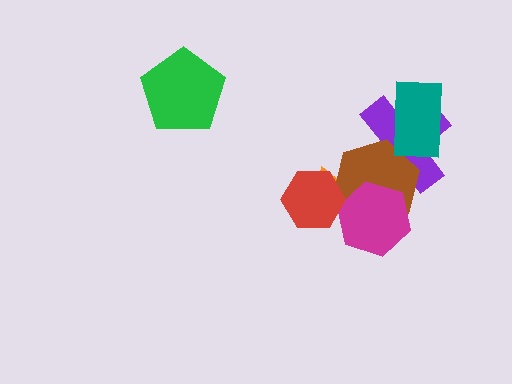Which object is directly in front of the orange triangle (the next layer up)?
The brown hexagon is directly in front of the orange triangle.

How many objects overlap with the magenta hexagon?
2 objects overlap with the magenta hexagon.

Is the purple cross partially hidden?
Yes, it is partially covered by another shape.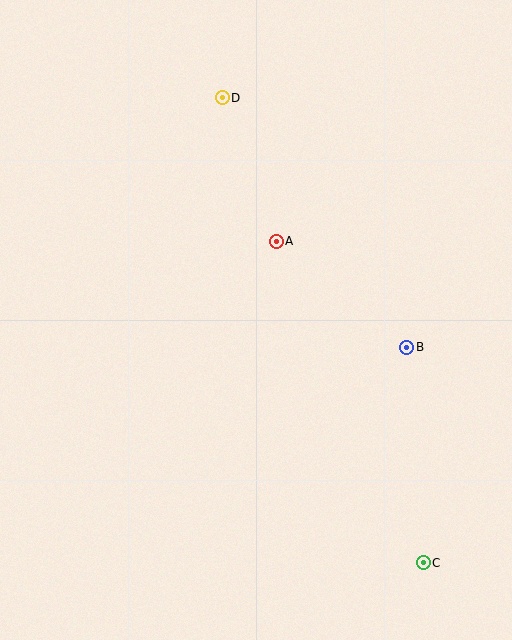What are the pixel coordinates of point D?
Point D is at (222, 98).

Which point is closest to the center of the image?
Point A at (276, 241) is closest to the center.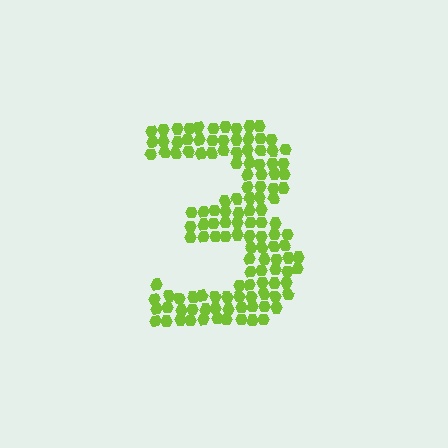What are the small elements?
The small elements are hexagons.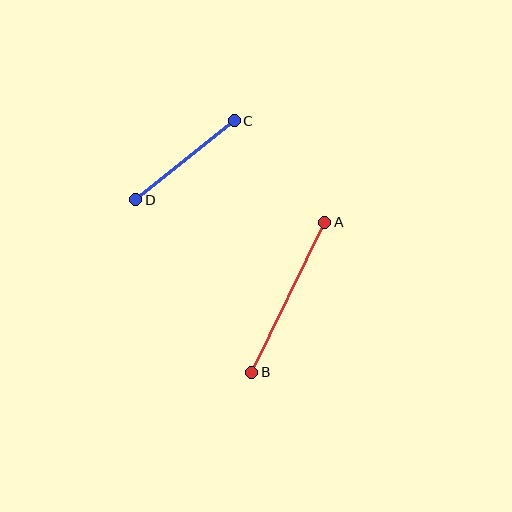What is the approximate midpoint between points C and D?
The midpoint is at approximately (185, 160) pixels.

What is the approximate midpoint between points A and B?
The midpoint is at approximately (288, 297) pixels.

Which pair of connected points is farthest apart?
Points A and B are farthest apart.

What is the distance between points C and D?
The distance is approximately 126 pixels.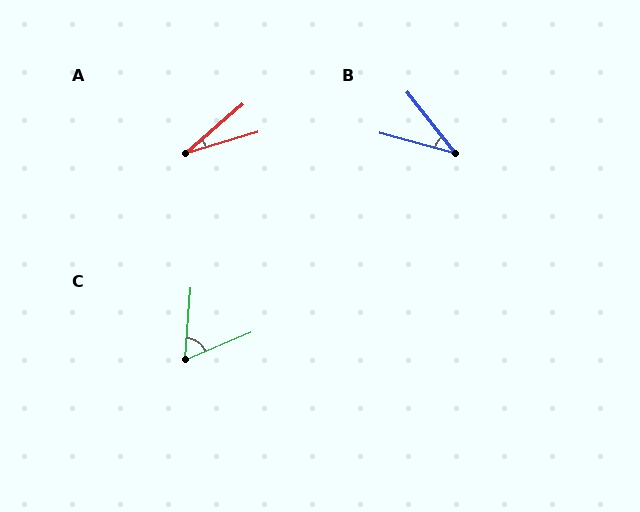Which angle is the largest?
C, at approximately 63 degrees.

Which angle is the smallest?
A, at approximately 24 degrees.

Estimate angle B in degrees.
Approximately 37 degrees.